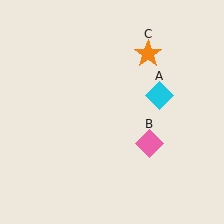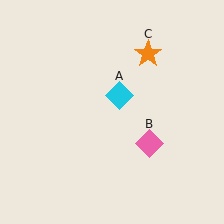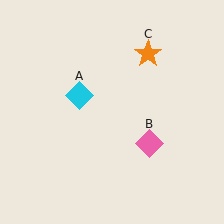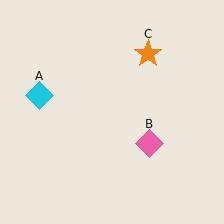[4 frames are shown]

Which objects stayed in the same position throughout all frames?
Pink diamond (object B) and orange star (object C) remained stationary.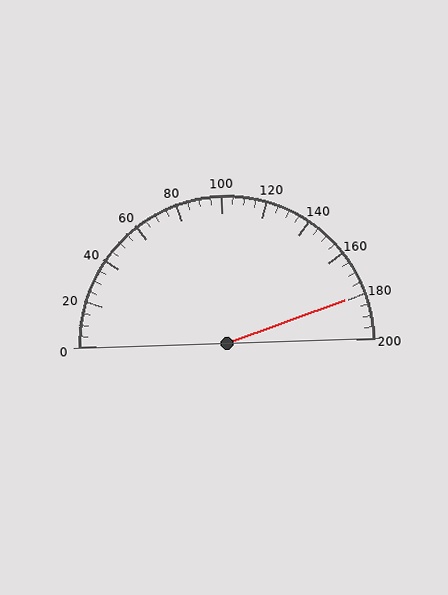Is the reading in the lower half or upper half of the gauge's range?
The reading is in the upper half of the range (0 to 200).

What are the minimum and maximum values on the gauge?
The gauge ranges from 0 to 200.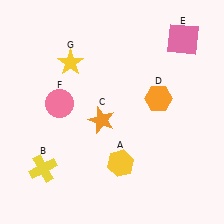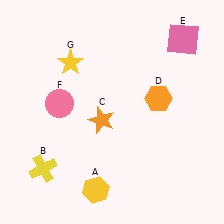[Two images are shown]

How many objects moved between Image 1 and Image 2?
1 object moved between the two images.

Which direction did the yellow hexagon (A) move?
The yellow hexagon (A) moved down.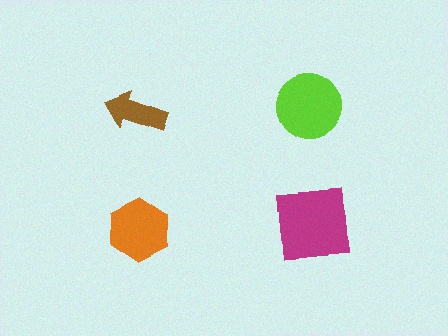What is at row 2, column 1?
An orange hexagon.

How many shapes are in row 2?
2 shapes.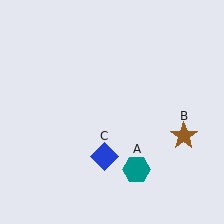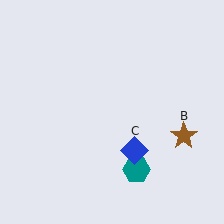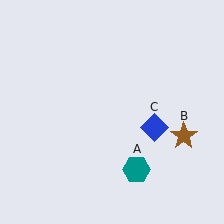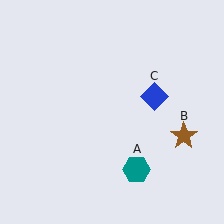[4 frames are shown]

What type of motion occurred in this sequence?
The blue diamond (object C) rotated counterclockwise around the center of the scene.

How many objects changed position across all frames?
1 object changed position: blue diamond (object C).